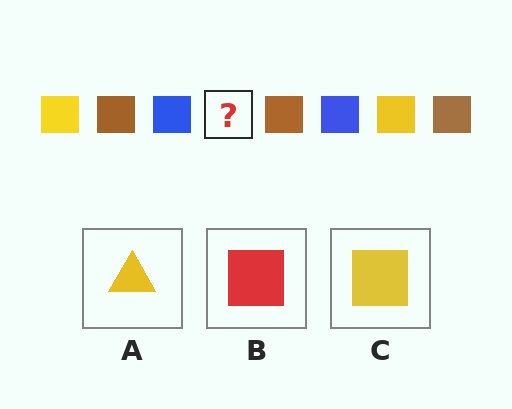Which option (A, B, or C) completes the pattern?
C.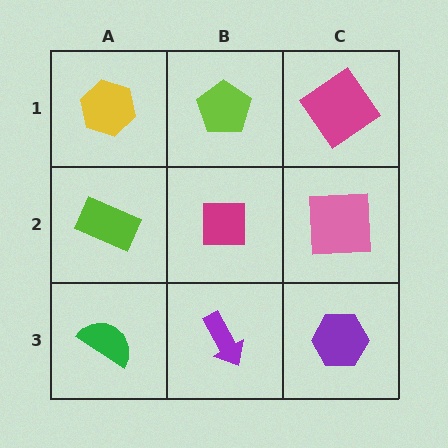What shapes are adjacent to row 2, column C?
A magenta diamond (row 1, column C), a purple hexagon (row 3, column C), a magenta square (row 2, column B).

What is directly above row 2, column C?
A magenta diamond.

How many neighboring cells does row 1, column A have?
2.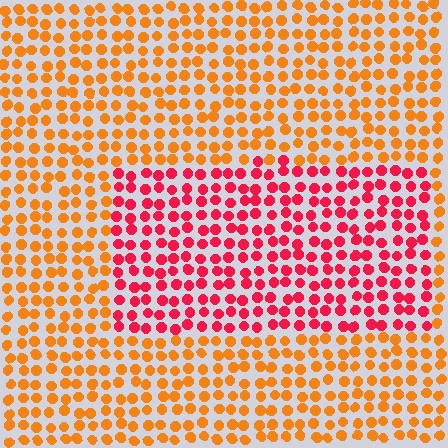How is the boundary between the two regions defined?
The boundary is defined purely by a slight shift in hue (about 44 degrees). Spacing, size, and orientation are identical on both sides.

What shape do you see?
I see a rectangle.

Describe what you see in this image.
The image is filled with small orange elements in a uniform arrangement. A rectangle-shaped region is visible where the elements are tinted to a slightly different hue, forming a subtle color boundary.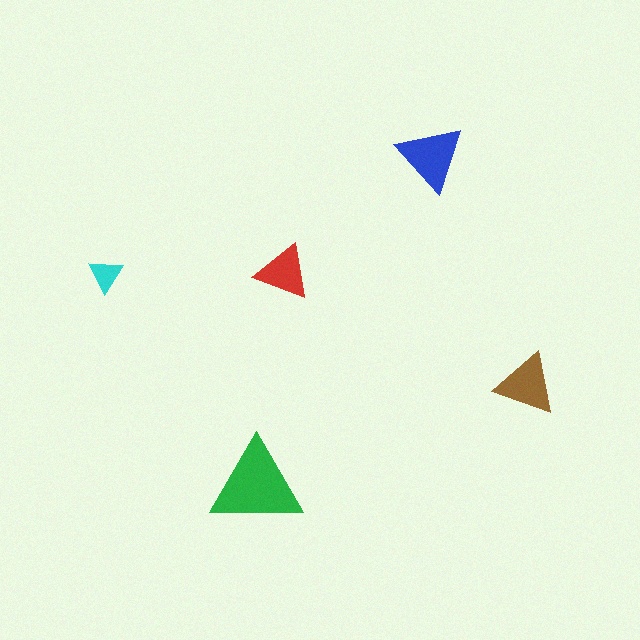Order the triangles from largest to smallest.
the green one, the blue one, the brown one, the red one, the cyan one.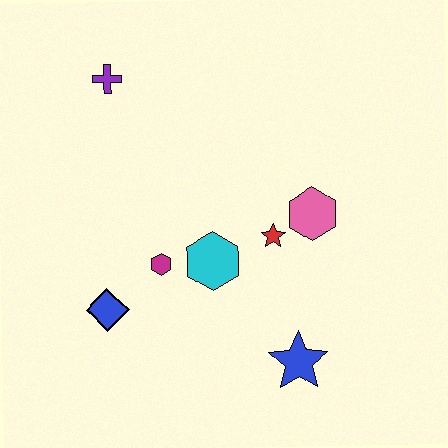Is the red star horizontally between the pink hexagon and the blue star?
No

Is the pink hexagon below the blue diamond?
No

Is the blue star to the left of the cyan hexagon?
No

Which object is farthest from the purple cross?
The blue star is farthest from the purple cross.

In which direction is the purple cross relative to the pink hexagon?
The purple cross is to the left of the pink hexagon.